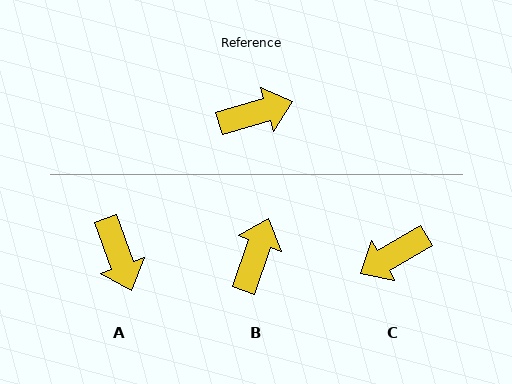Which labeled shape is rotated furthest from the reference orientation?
C, about 166 degrees away.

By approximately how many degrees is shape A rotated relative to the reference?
Approximately 86 degrees clockwise.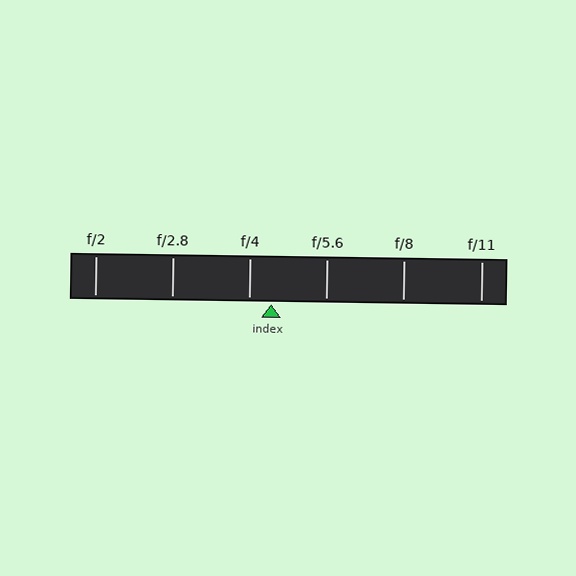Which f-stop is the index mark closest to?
The index mark is closest to f/4.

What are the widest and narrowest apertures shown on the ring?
The widest aperture shown is f/2 and the narrowest is f/11.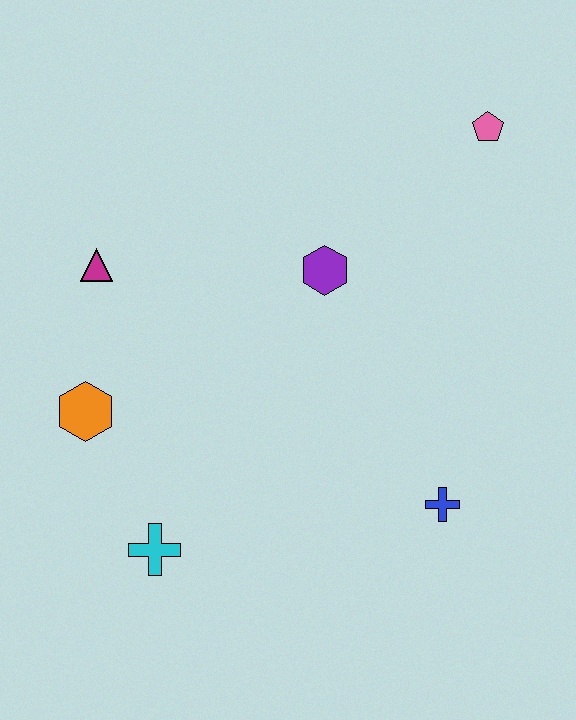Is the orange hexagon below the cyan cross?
No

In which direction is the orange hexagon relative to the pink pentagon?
The orange hexagon is to the left of the pink pentagon.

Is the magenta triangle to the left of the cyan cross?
Yes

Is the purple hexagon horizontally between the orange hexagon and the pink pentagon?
Yes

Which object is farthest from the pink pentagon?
The cyan cross is farthest from the pink pentagon.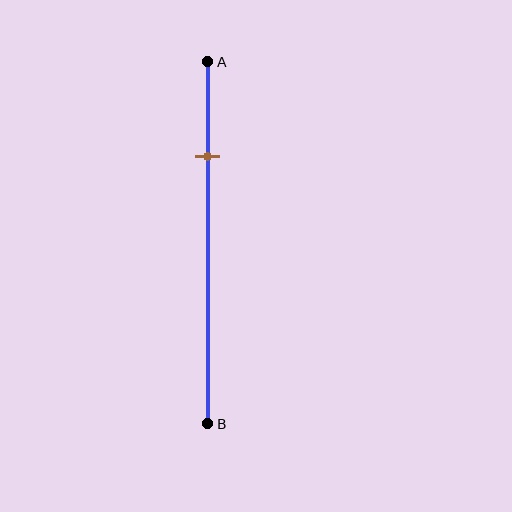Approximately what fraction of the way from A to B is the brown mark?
The brown mark is approximately 25% of the way from A to B.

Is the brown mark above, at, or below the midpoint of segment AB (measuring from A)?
The brown mark is above the midpoint of segment AB.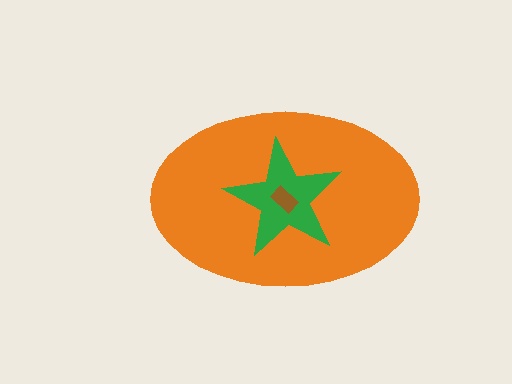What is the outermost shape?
The orange ellipse.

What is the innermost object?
The brown rectangle.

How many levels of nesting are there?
3.